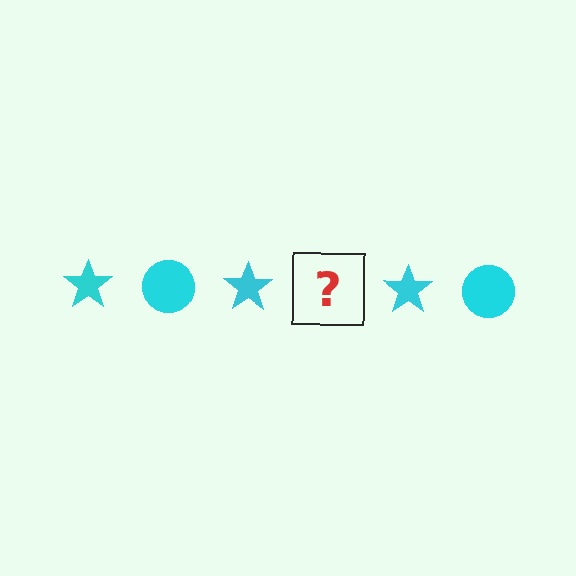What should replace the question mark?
The question mark should be replaced with a cyan circle.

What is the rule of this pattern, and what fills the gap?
The rule is that the pattern cycles through star, circle shapes in cyan. The gap should be filled with a cyan circle.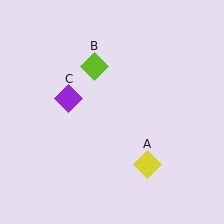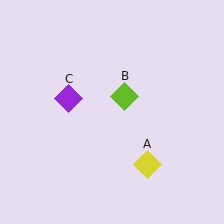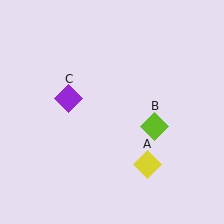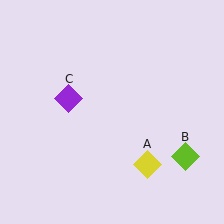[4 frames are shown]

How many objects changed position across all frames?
1 object changed position: lime diamond (object B).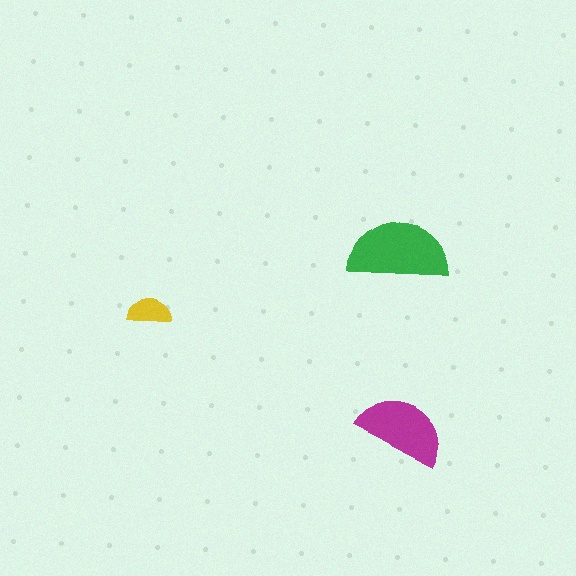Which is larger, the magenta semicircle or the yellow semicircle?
The magenta one.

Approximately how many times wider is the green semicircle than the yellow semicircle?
About 2.5 times wider.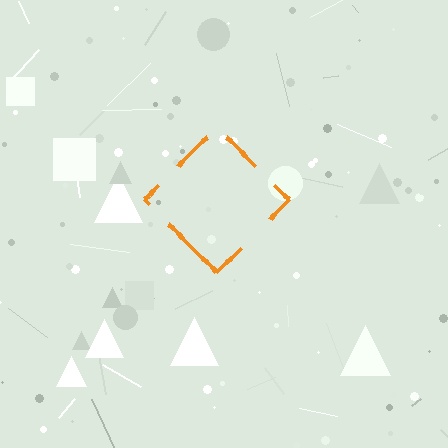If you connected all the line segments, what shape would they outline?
They would outline a diamond.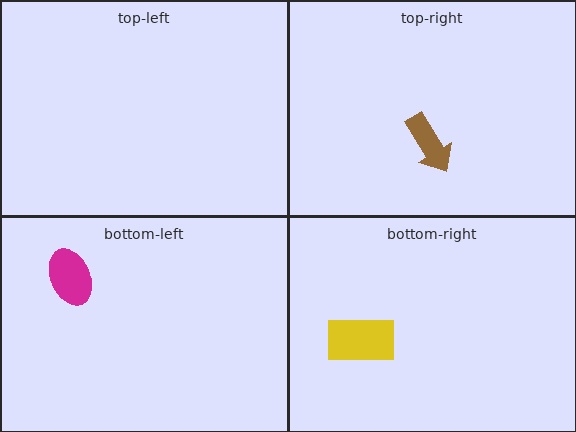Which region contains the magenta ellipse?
The bottom-left region.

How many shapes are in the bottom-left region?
1.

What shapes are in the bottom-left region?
The magenta ellipse.